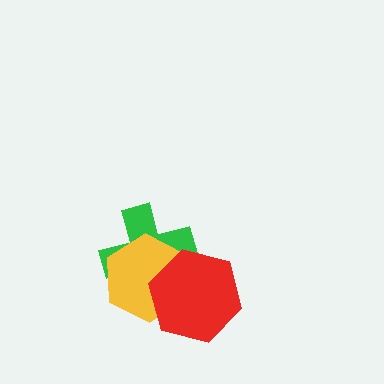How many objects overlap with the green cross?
2 objects overlap with the green cross.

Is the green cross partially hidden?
Yes, it is partially covered by another shape.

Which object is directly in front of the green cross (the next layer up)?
The yellow hexagon is directly in front of the green cross.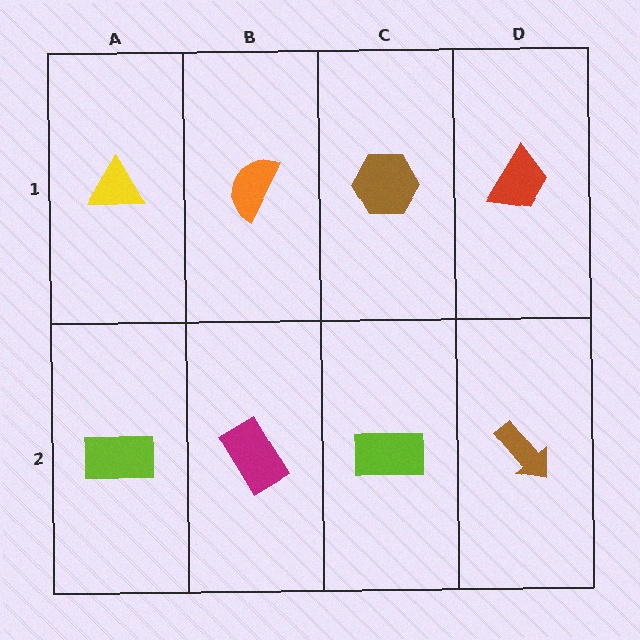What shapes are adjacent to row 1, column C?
A lime rectangle (row 2, column C), an orange semicircle (row 1, column B), a red trapezoid (row 1, column D).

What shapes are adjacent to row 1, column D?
A brown arrow (row 2, column D), a brown hexagon (row 1, column C).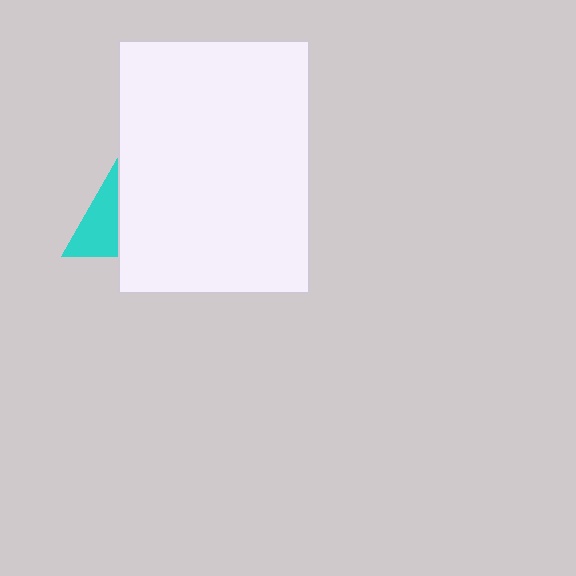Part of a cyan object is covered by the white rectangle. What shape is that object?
It is a triangle.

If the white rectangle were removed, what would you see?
You would see the complete cyan triangle.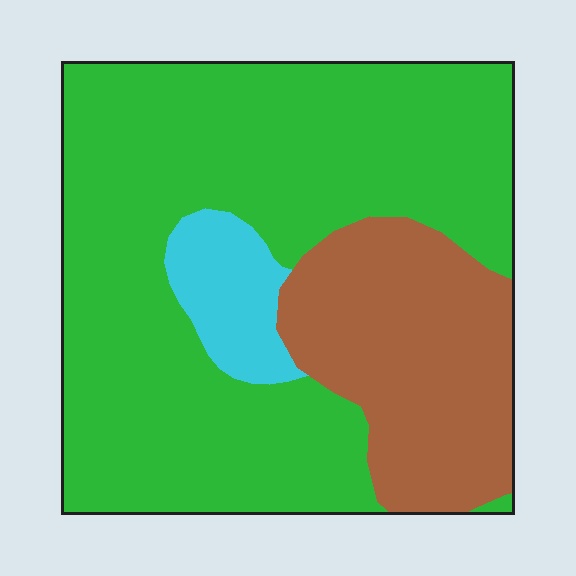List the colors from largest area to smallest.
From largest to smallest: green, brown, cyan.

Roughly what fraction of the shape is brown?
Brown covers roughly 25% of the shape.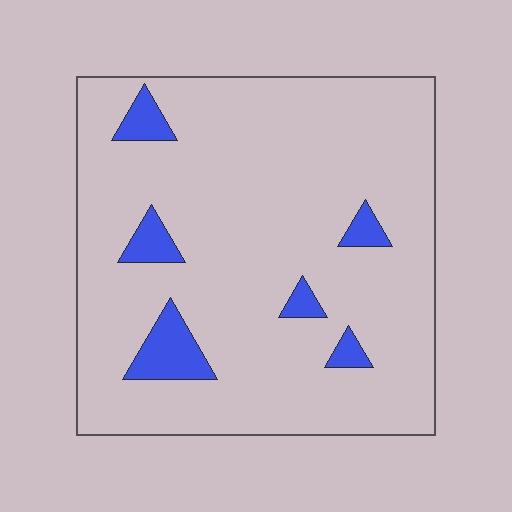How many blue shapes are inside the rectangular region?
6.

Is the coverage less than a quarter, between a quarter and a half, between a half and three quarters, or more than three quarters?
Less than a quarter.